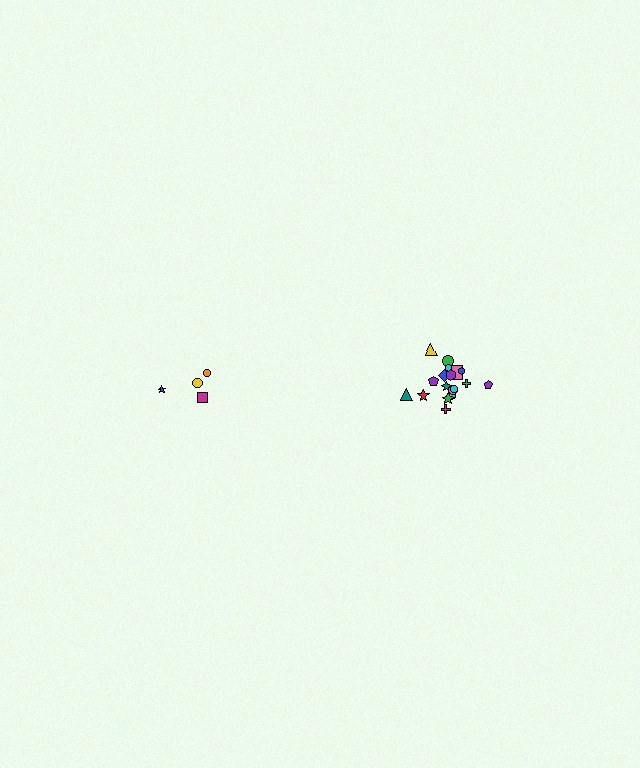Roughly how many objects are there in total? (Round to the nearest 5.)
Roughly 20 objects in total.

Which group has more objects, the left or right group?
The right group.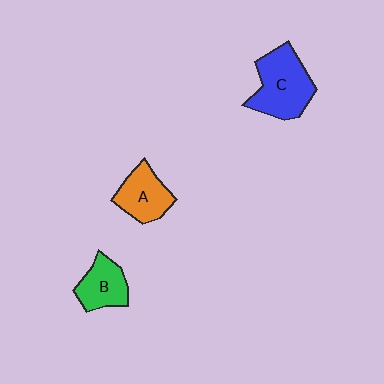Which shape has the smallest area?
Shape B (green).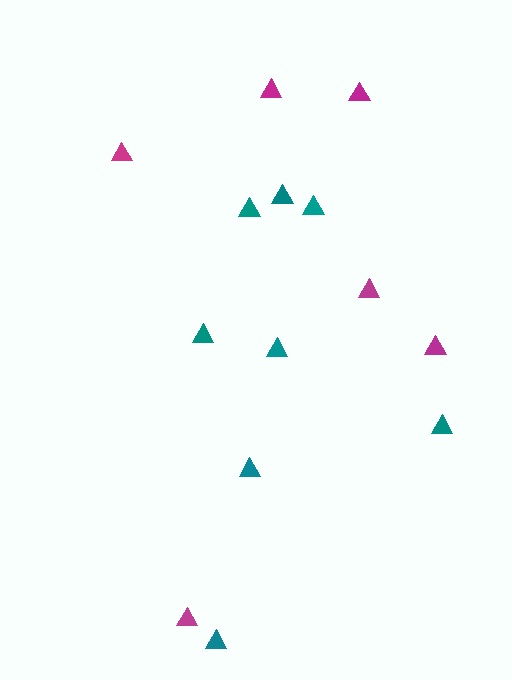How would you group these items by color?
There are 2 groups: one group of teal triangles (8) and one group of magenta triangles (6).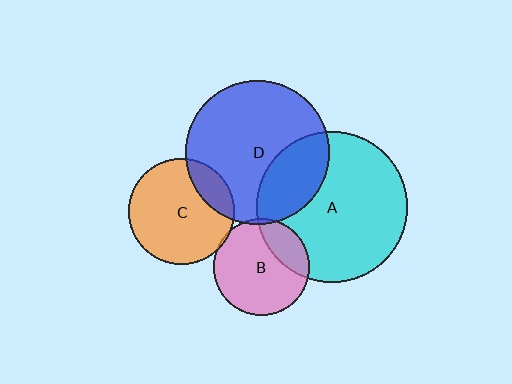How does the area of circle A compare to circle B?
Approximately 2.5 times.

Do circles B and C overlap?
Yes.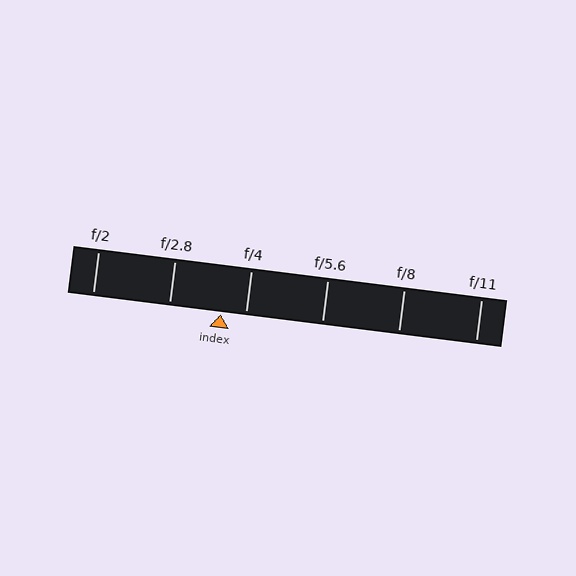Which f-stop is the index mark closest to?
The index mark is closest to f/4.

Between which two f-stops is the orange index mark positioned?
The index mark is between f/2.8 and f/4.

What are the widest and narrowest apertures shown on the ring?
The widest aperture shown is f/2 and the narrowest is f/11.